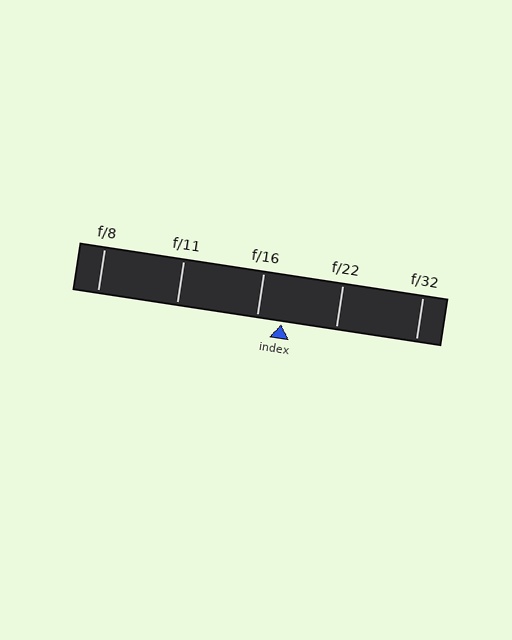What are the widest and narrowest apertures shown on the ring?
The widest aperture shown is f/8 and the narrowest is f/32.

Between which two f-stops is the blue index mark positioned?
The index mark is between f/16 and f/22.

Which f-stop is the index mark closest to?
The index mark is closest to f/16.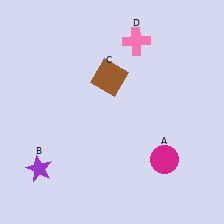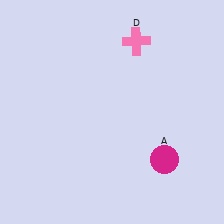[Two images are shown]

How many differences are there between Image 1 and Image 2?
There are 2 differences between the two images.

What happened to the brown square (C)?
The brown square (C) was removed in Image 2. It was in the top-left area of Image 1.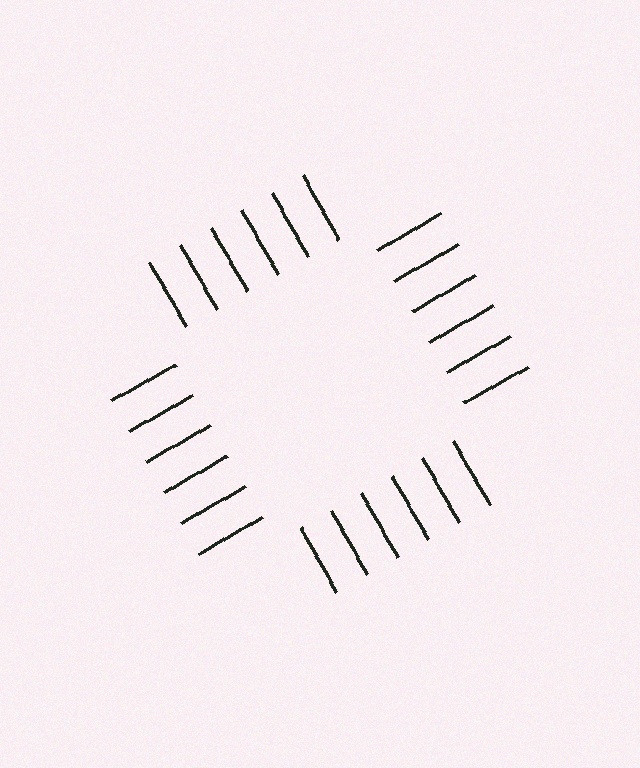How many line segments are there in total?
24 — 6 along each of the 4 edges.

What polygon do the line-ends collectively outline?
An illusory square — the line segments terminate on its edges but no continuous stroke is drawn.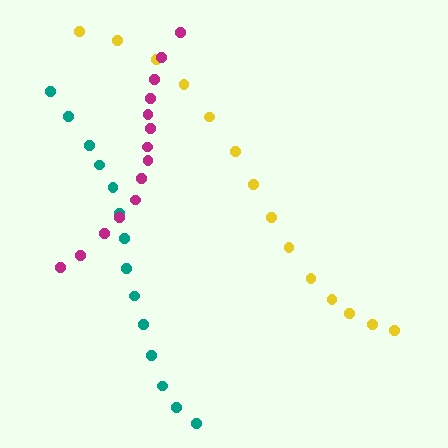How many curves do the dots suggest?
There are 3 distinct paths.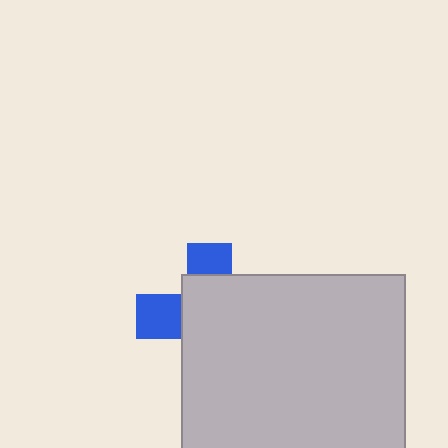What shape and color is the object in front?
The object in front is a light gray square.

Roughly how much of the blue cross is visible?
A small part of it is visible (roughly 31%).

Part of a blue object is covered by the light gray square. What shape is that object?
It is a cross.